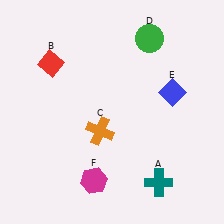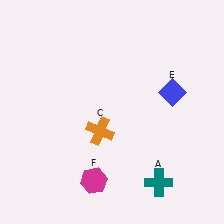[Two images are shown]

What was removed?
The green circle (D), the red diamond (B) were removed in Image 2.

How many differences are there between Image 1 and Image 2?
There are 2 differences between the two images.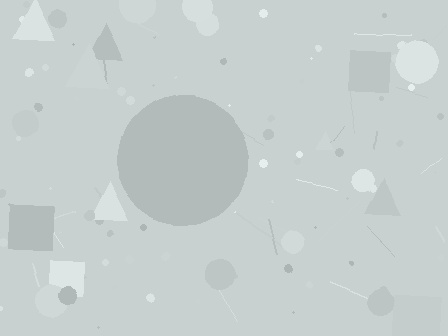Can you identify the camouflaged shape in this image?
The camouflaged shape is a circle.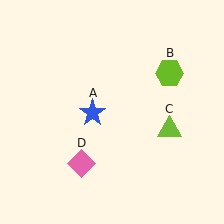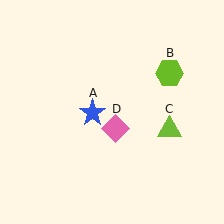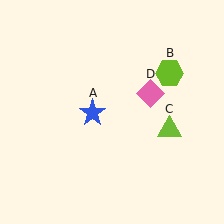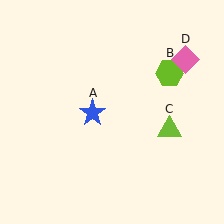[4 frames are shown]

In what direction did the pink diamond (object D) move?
The pink diamond (object D) moved up and to the right.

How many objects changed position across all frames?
1 object changed position: pink diamond (object D).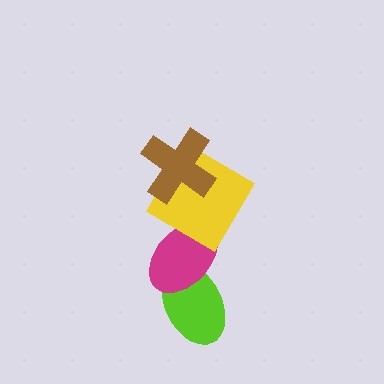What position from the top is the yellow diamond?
The yellow diamond is 2nd from the top.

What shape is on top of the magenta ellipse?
The yellow diamond is on top of the magenta ellipse.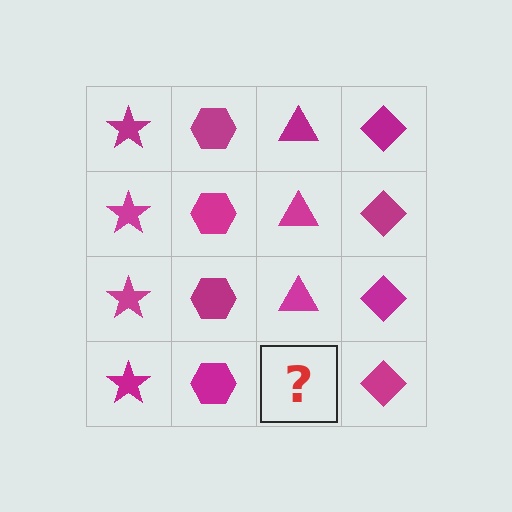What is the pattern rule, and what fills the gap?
The rule is that each column has a consistent shape. The gap should be filled with a magenta triangle.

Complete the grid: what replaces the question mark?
The question mark should be replaced with a magenta triangle.